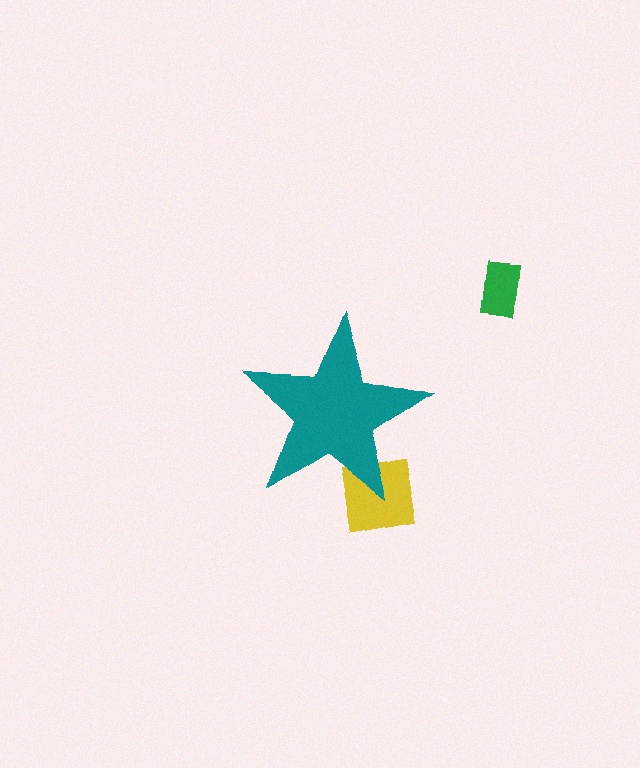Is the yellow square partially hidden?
Yes, the yellow square is partially hidden behind the teal star.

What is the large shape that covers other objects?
A teal star.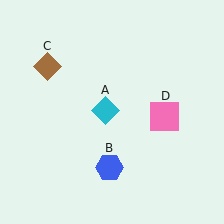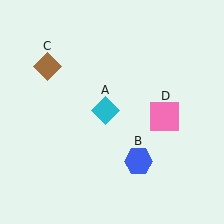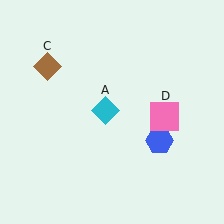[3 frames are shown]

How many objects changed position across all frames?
1 object changed position: blue hexagon (object B).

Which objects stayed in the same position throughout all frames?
Cyan diamond (object A) and brown diamond (object C) and pink square (object D) remained stationary.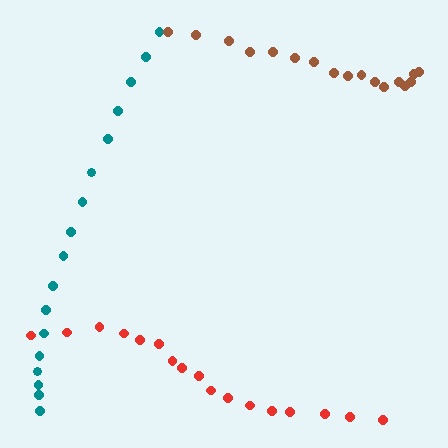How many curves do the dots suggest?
There are 3 distinct paths.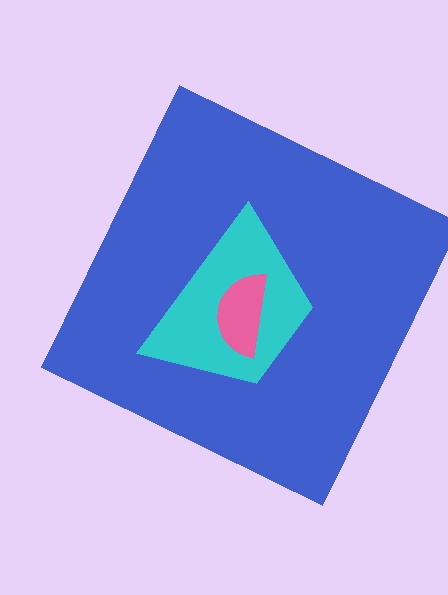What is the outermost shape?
The blue square.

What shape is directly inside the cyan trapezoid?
The pink semicircle.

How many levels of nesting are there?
3.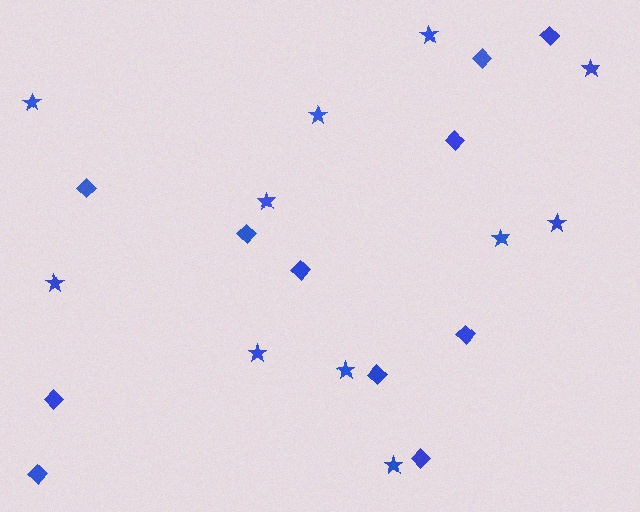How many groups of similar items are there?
There are 2 groups: one group of diamonds (11) and one group of stars (11).